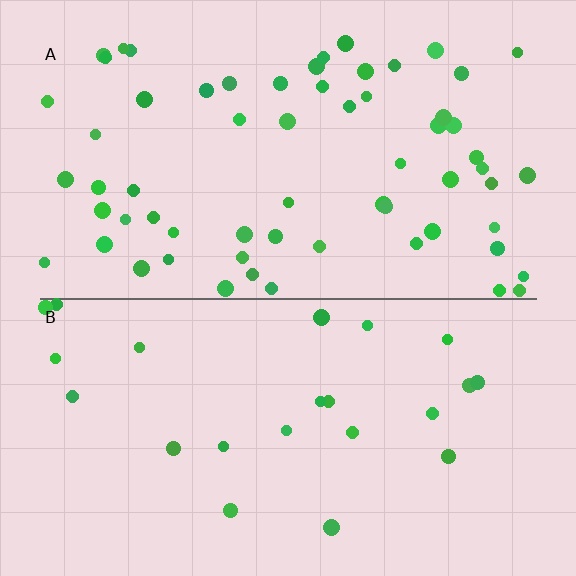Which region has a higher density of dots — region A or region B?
A (the top).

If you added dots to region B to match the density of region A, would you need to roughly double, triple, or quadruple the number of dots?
Approximately triple.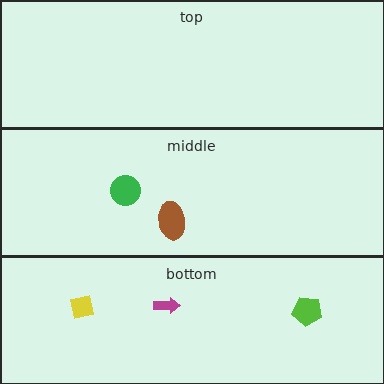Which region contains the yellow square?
The bottom region.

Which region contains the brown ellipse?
The middle region.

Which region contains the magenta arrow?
The bottom region.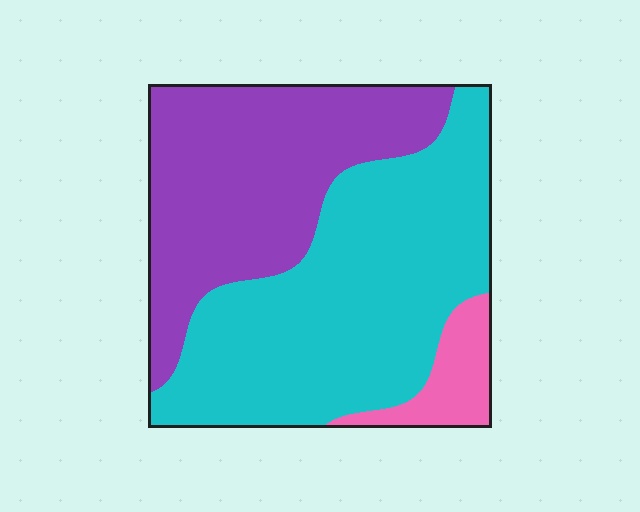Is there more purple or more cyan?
Cyan.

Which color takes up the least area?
Pink, at roughly 10%.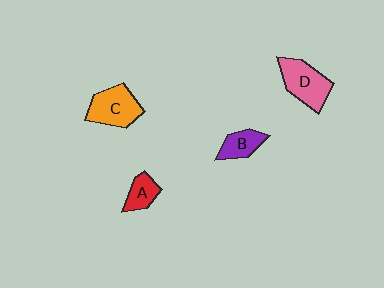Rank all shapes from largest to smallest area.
From largest to smallest: D (pink), C (orange), B (purple), A (red).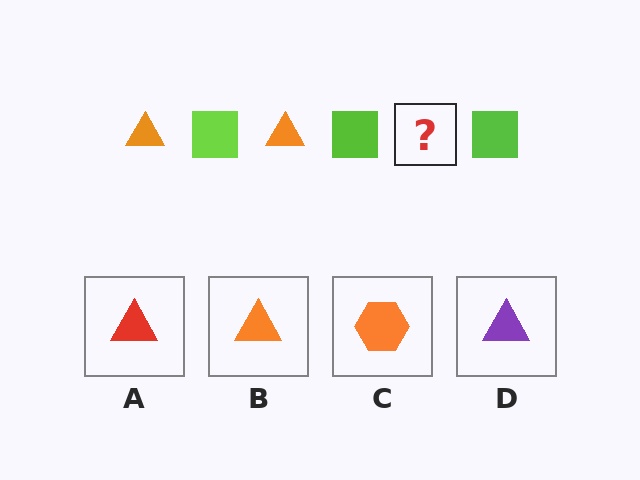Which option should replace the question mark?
Option B.